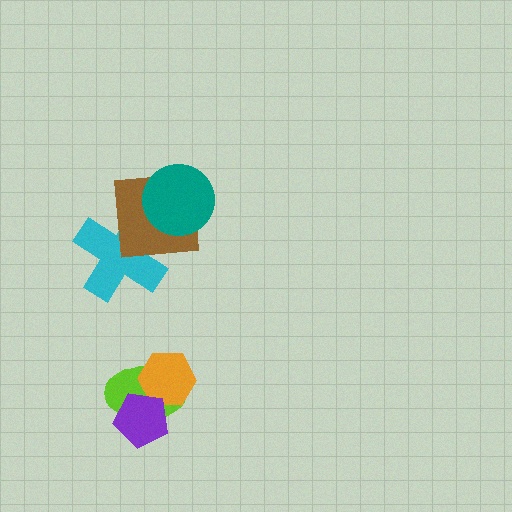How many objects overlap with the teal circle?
1 object overlaps with the teal circle.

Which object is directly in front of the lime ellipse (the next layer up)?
The orange hexagon is directly in front of the lime ellipse.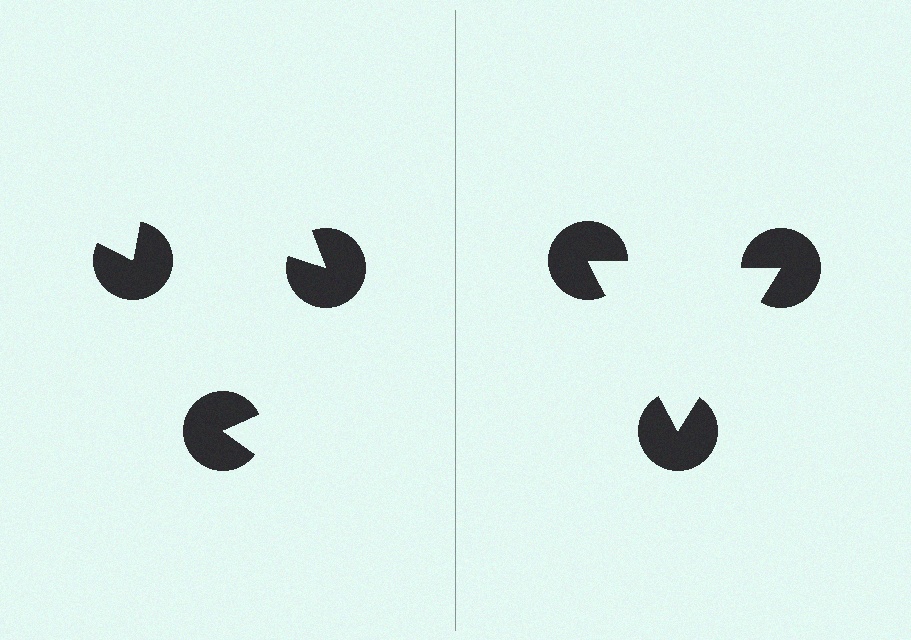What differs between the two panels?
The pac-man discs are positioned identically on both sides; only the wedge orientations differ. On the right they align to a triangle; on the left they are misaligned.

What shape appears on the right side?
An illusory triangle.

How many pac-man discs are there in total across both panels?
6 — 3 on each side.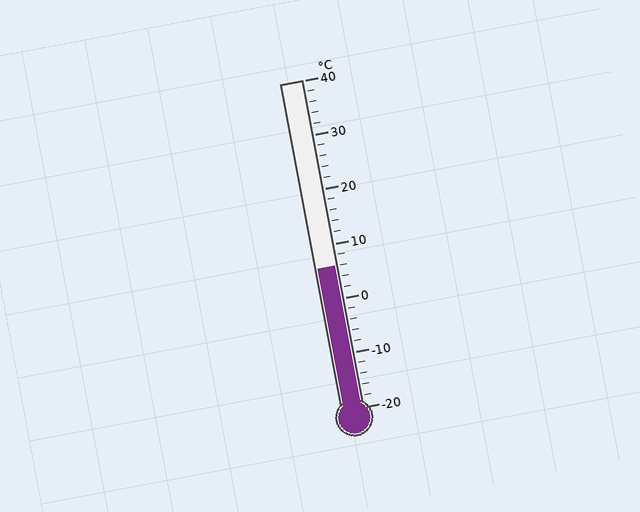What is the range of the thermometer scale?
The thermometer scale ranges from -20°C to 40°C.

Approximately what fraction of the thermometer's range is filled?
The thermometer is filled to approximately 45% of its range.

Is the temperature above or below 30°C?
The temperature is below 30°C.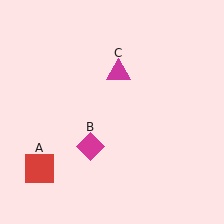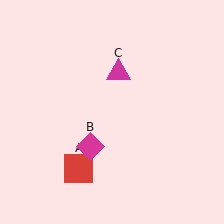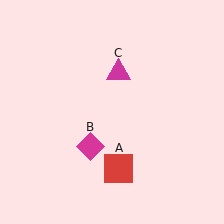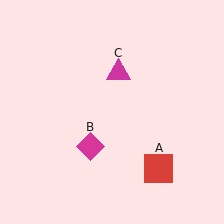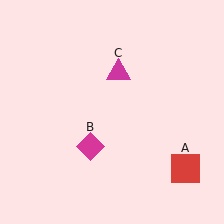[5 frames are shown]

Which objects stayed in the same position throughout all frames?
Magenta diamond (object B) and magenta triangle (object C) remained stationary.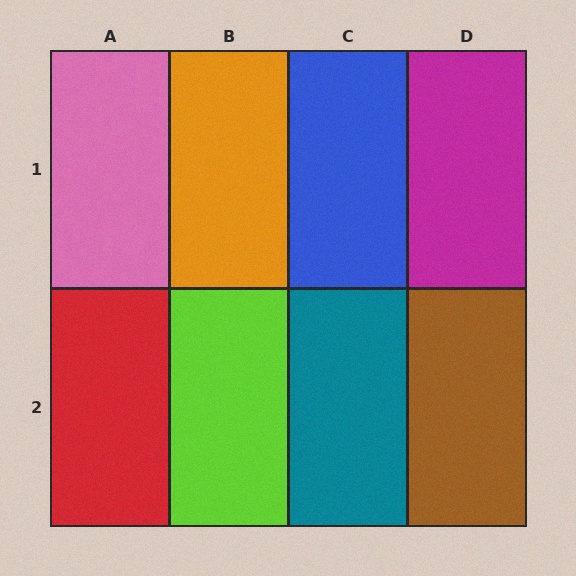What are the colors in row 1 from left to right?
Pink, orange, blue, magenta.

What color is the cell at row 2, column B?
Lime.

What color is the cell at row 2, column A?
Red.